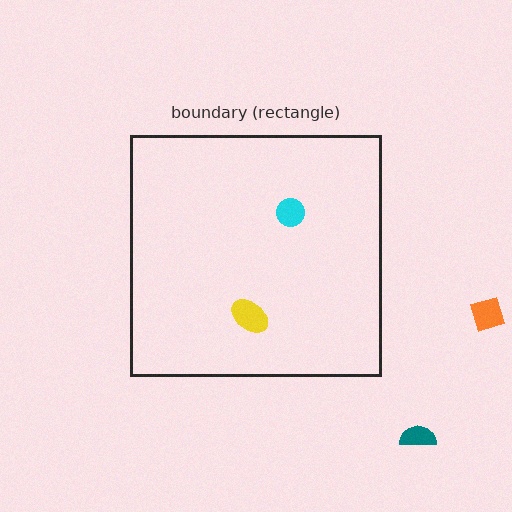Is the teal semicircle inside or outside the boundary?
Outside.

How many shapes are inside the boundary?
2 inside, 2 outside.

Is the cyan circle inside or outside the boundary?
Inside.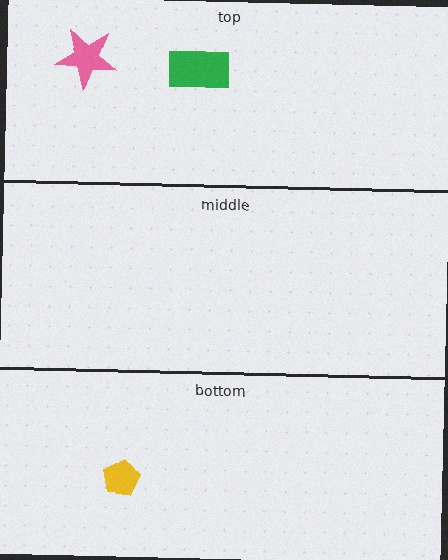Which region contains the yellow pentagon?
The bottom region.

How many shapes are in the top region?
2.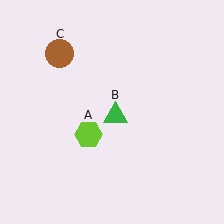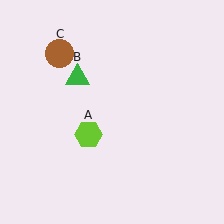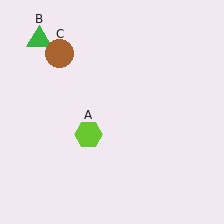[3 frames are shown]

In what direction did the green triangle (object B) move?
The green triangle (object B) moved up and to the left.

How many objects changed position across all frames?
1 object changed position: green triangle (object B).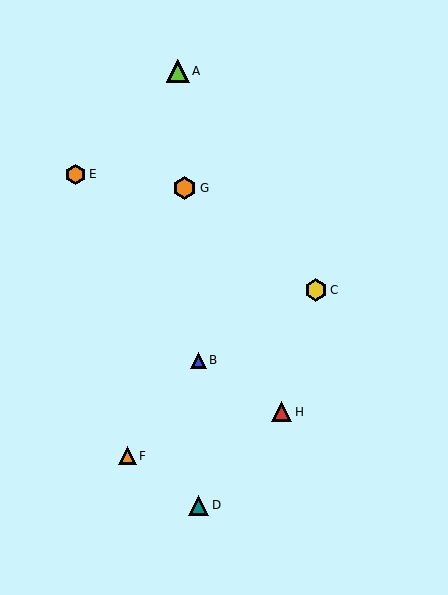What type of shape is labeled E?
Shape E is an orange hexagon.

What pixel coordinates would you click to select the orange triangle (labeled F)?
Click at (128, 456) to select the orange triangle F.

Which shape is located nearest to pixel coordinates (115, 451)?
The orange triangle (labeled F) at (128, 456) is nearest to that location.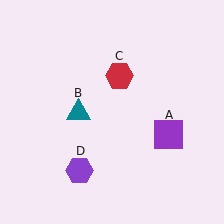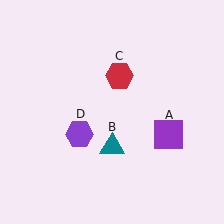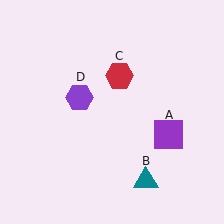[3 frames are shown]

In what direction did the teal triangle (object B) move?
The teal triangle (object B) moved down and to the right.